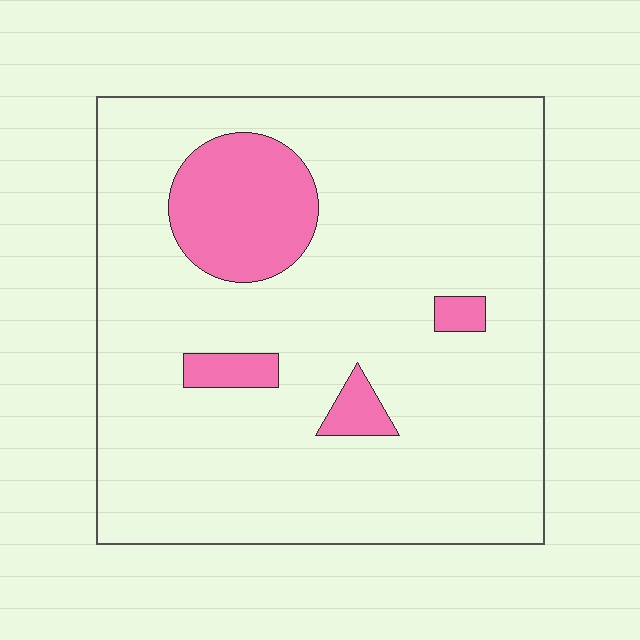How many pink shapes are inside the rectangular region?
4.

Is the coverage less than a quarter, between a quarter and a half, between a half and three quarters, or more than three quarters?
Less than a quarter.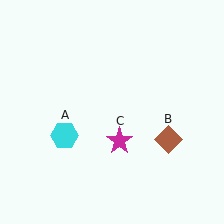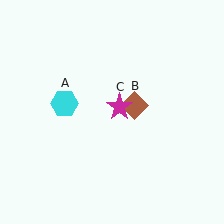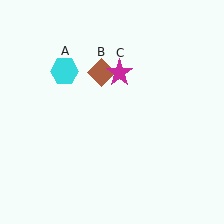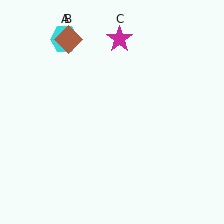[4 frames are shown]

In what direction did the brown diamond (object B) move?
The brown diamond (object B) moved up and to the left.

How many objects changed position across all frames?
3 objects changed position: cyan hexagon (object A), brown diamond (object B), magenta star (object C).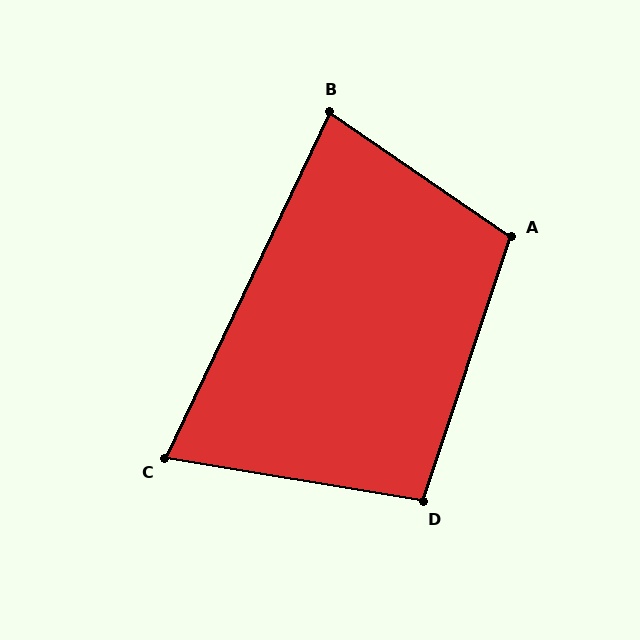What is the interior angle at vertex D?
Approximately 99 degrees (obtuse).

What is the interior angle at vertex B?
Approximately 81 degrees (acute).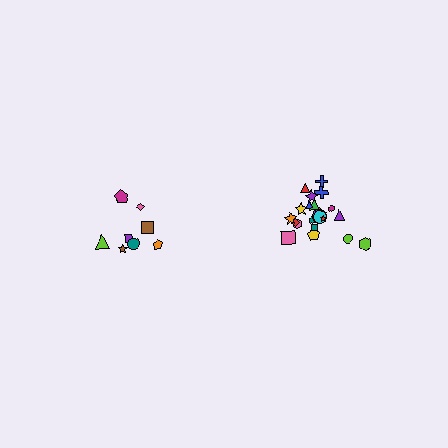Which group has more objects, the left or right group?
The right group.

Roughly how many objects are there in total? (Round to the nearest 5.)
Roughly 30 objects in total.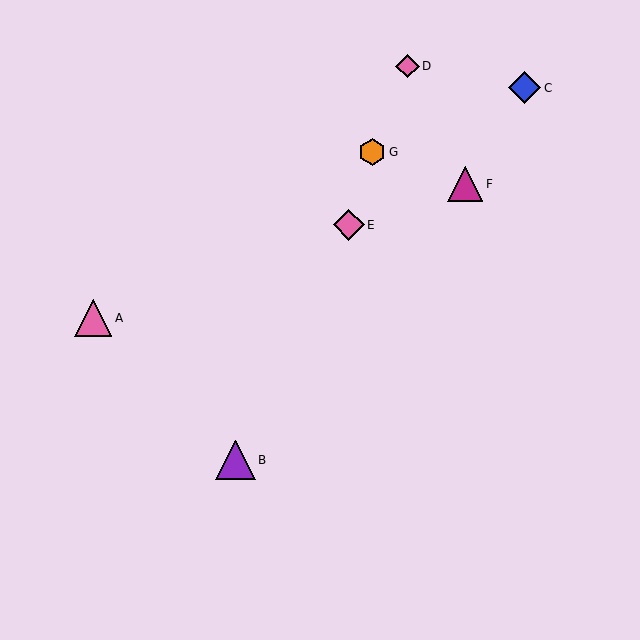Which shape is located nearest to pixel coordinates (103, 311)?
The pink triangle (labeled A) at (93, 318) is nearest to that location.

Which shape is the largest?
The purple triangle (labeled B) is the largest.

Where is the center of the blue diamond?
The center of the blue diamond is at (525, 88).